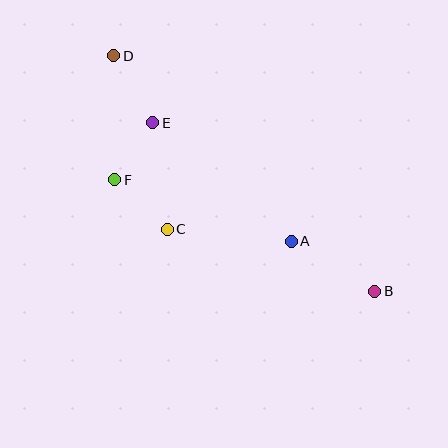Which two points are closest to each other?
Points E and F are closest to each other.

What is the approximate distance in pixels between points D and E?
The distance between D and E is approximately 77 pixels.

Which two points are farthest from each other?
Points B and D are farthest from each other.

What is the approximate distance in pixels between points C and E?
The distance between C and E is approximately 107 pixels.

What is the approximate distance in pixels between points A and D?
The distance between A and D is approximately 257 pixels.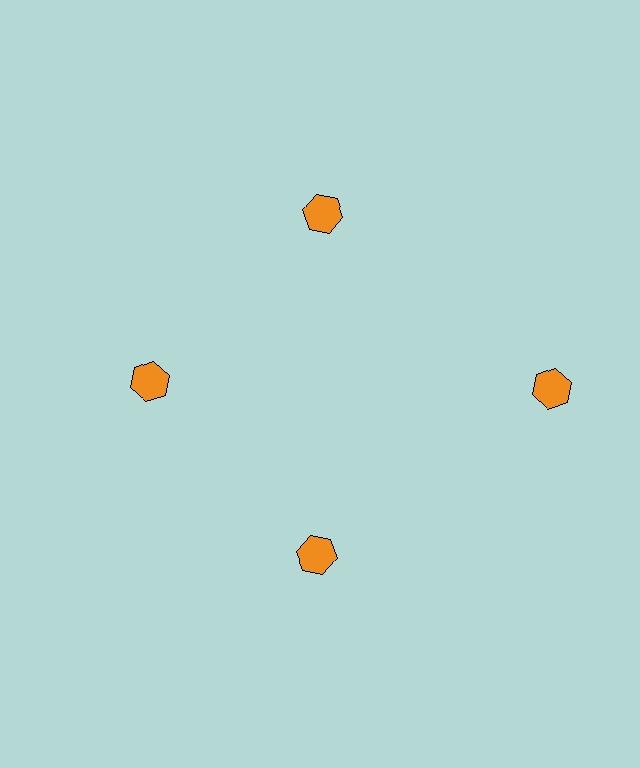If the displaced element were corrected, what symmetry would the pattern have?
It would have 4-fold rotational symmetry — the pattern would map onto itself every 90 degrees.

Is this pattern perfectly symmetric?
No. The 4 orange hexagons are arranged in a ring, but one element near the 3 o'clock position is pushed outward from the center, breaking the 4-fold rotational symmetry.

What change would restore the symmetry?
The symmetry would be restored by moving it inward, back onto the ring so that all 4 hexagons sit at equal angles and equal distance from the center.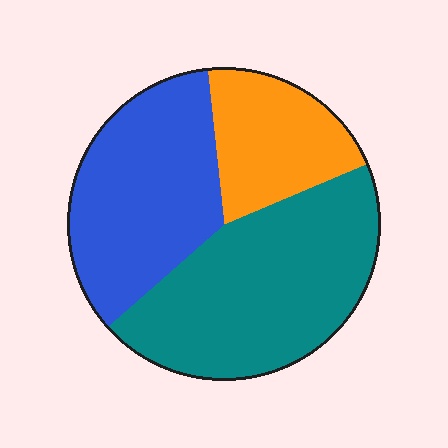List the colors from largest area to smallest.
From largest to smallest: teal, blue, orange.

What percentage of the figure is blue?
Blue takes up between a third and a half of the figure.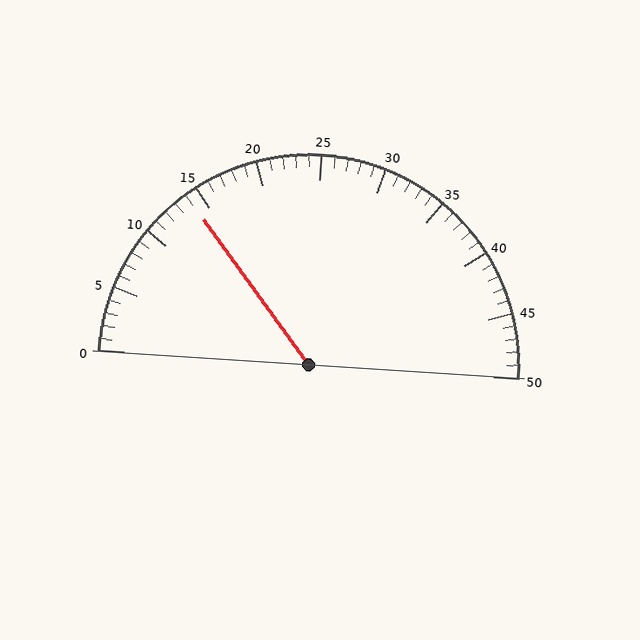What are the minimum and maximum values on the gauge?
The gauge ranges from 0 to 50.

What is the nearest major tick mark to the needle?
The nearest major tick mark is 15.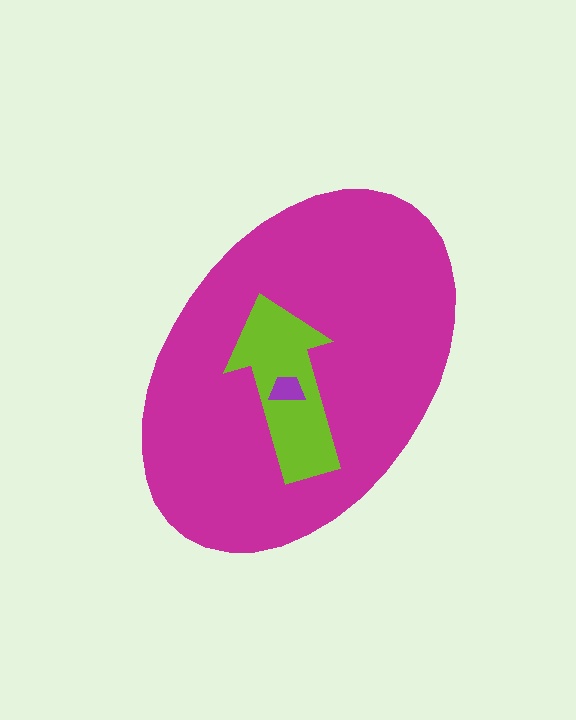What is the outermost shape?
The magenta ellipse.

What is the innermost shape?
The purple trapezoid.